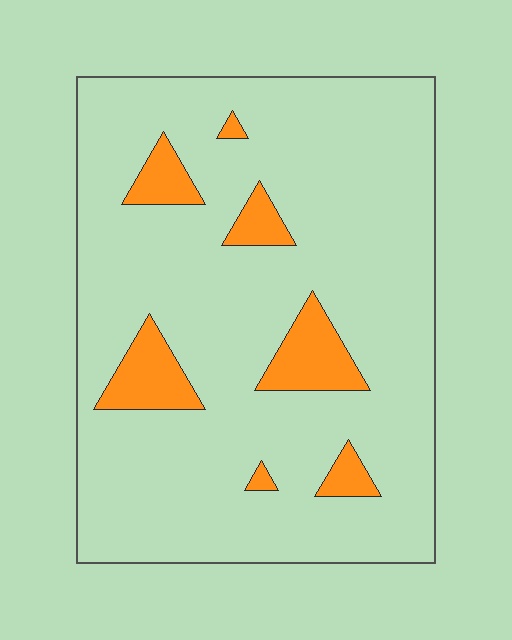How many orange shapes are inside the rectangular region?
7.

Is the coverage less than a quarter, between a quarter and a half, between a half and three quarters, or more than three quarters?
Less than a quarter.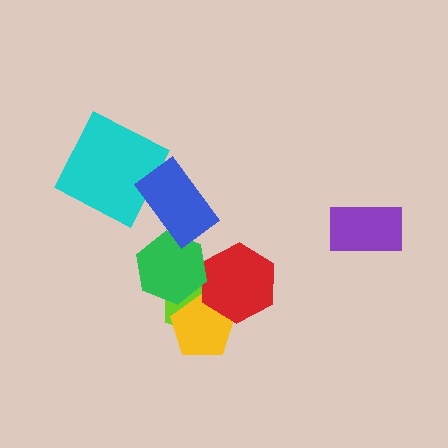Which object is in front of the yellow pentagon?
The red hexagon is in front of the yellow pentagon.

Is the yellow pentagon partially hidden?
Yes, it is partially covered by another shape.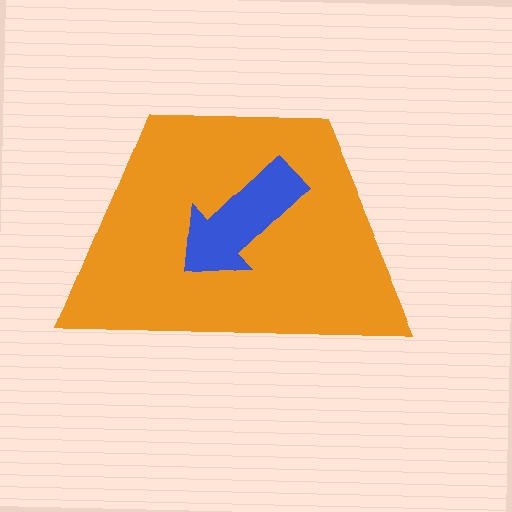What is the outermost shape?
The orange trapezoid.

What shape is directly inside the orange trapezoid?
The blue arrow.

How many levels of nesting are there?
2.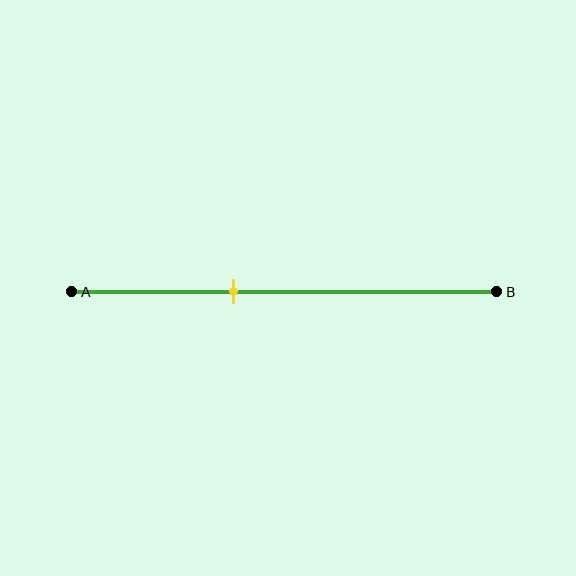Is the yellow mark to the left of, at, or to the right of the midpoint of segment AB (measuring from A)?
The yellow mark is to the left of the midpoint of segment AB.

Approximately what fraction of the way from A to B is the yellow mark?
The yellow mark is approximately 40% of the way from A to B.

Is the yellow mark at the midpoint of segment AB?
No, the mark is at about 40% from A, not at the 50% midpoint.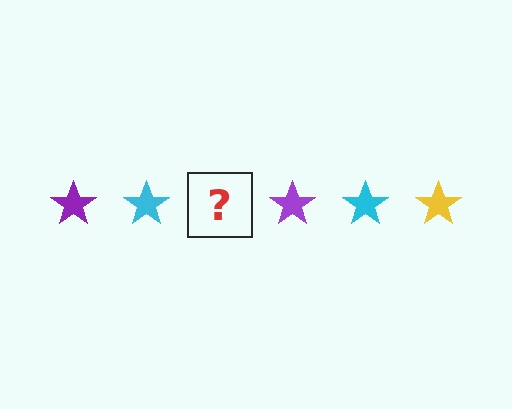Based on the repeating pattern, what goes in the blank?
The blank should be a yellow star.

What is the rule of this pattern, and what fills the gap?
The rule is that the pattern cycles through purple, cyan, yellow stars. The gap should be filled with a yellow star.